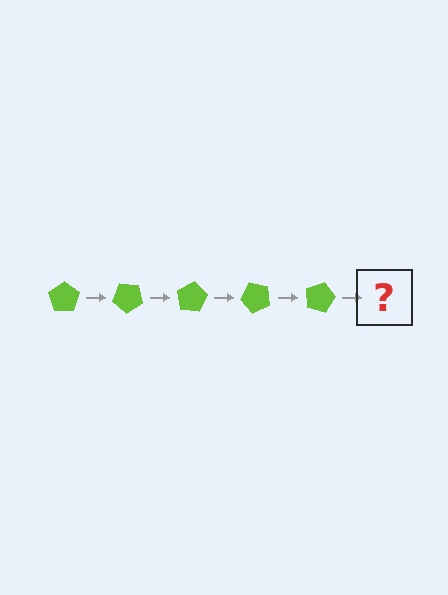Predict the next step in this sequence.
The next step is a lime pentagon rotated 200 degrees.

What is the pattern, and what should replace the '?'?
The pattern is that the pentagon rotates 40 degrees each step. The '?' should be a lime pentagon rotated 200 degrees.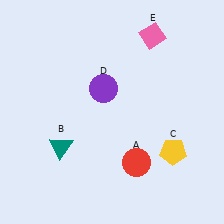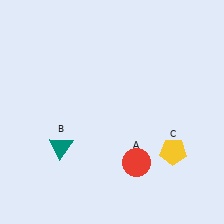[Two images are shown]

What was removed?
The pink diamond (E), the purple circle (D) were removed in Image 2.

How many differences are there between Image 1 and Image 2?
There are 2 differences between the two images.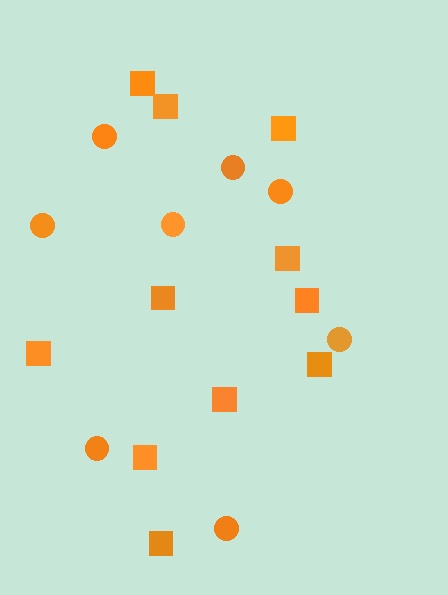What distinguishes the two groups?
There are 2 groups: one group of circles (8) and one group of squares (11).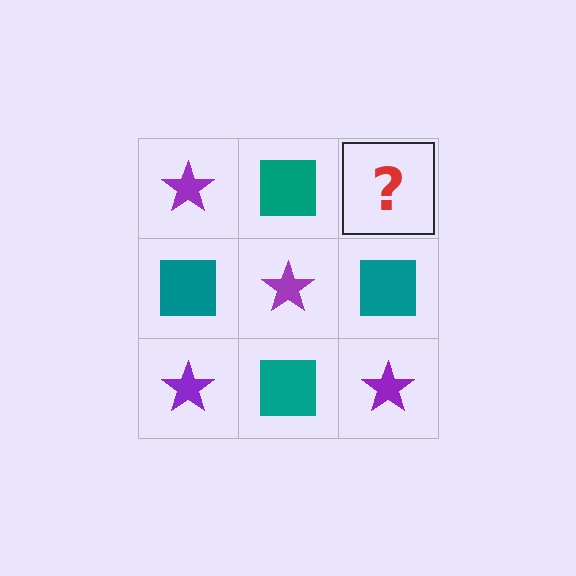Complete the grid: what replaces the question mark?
The question mark should be replaced with a purple star.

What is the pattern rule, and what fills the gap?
The rule is that it alternates purple star and teal square in a checkerboard pattern. The gap should be filled with a purple star.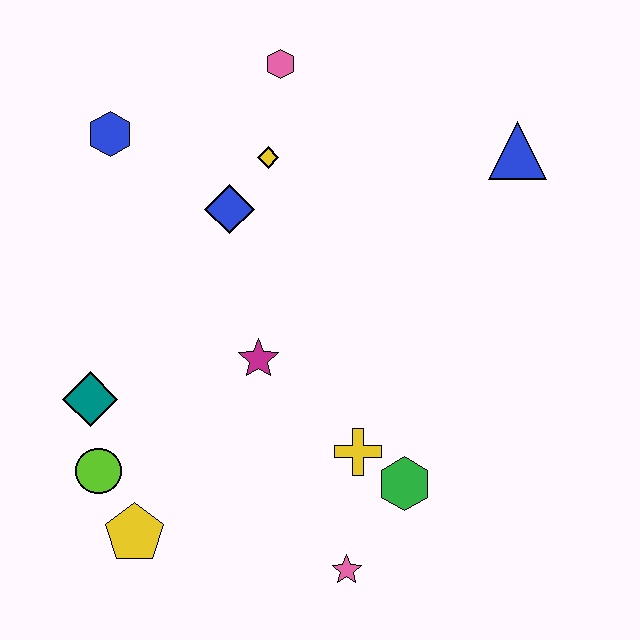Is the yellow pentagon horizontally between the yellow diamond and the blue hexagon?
Yes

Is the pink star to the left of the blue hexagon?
No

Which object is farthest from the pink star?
The pink hexagon is farthest from the pink star.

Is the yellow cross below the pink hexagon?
Yes